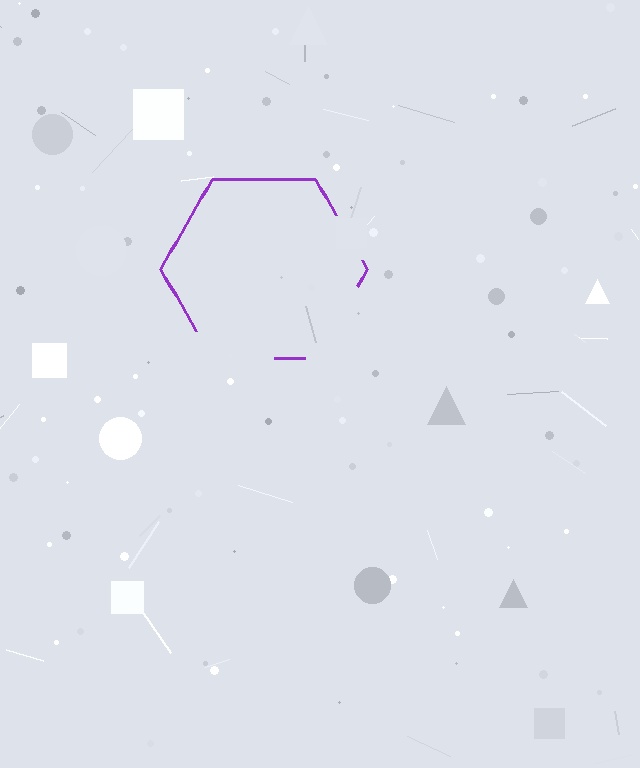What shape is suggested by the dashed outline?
The dashed outline suggests a hexagon.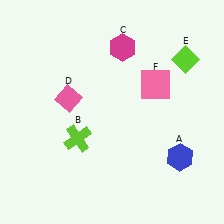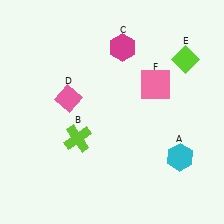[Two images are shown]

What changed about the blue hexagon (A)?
In Image 1, A is blue. In Image 2, it changed to cyan.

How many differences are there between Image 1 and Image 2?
There is 1 difference between the two images.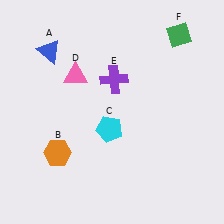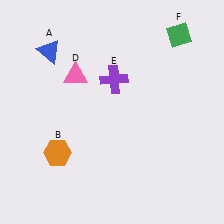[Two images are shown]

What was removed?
The cyan pentagon (C) was removed in Image 2.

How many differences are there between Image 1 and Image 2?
There is 1 difference between the two images.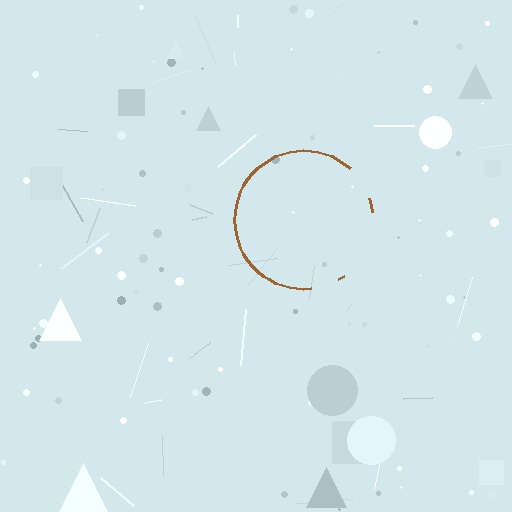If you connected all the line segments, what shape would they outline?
They would outline a circle.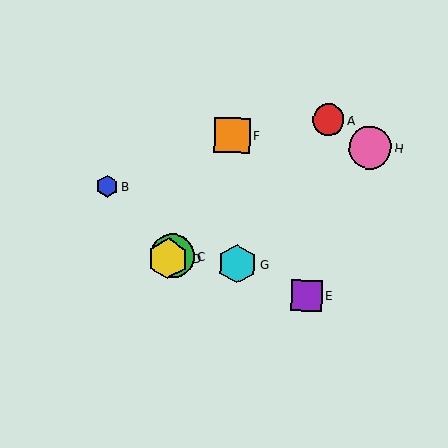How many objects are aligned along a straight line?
3 objects (C, D, H) are aligned along a straight line.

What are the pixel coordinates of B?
Object B is at (107, 187).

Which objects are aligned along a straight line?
Objects C, D, H are aligned along a straight line.